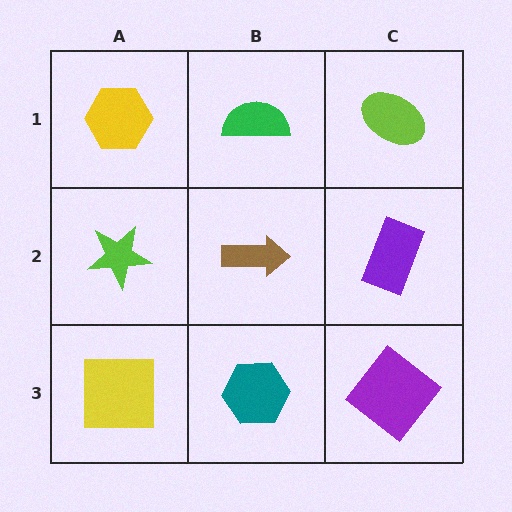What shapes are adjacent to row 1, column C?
A purple rectangle (row 2, column C), a green semicircle (row 1, column B).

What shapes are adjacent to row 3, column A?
A lime star (row 2, column A), a teal hexagon (row 3, column B).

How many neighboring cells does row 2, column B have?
4.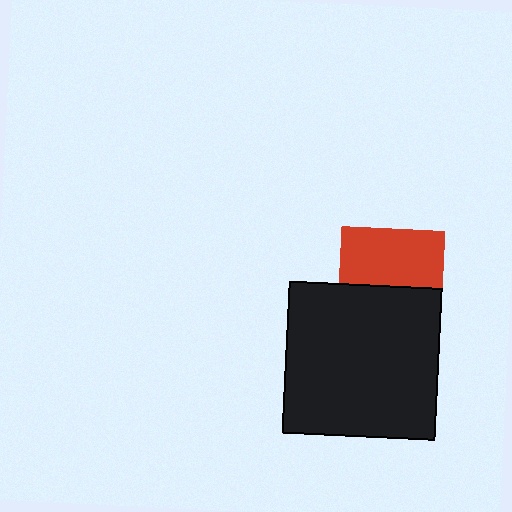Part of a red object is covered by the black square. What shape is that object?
It is a square.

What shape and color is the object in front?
The object in front is a black square.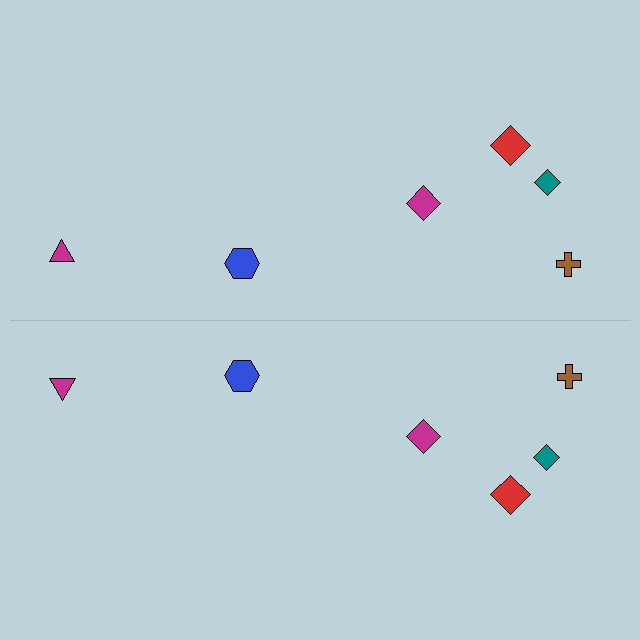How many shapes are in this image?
There are 12 shapes in this image.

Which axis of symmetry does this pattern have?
The pattern has a horizontal axis of symmetry running through the center of the image.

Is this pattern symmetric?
Yes, this pattern has bilateral (reflection) symmetry.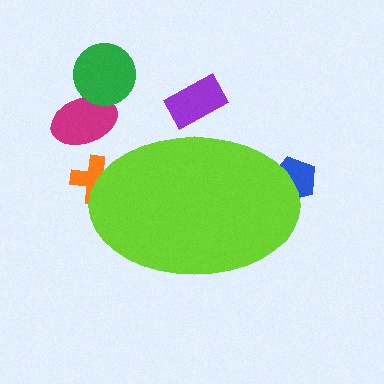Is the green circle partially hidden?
No, the green circle is fully visible.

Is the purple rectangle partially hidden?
Yes, the purple rectangle is partially hidden behind the lime ellipse.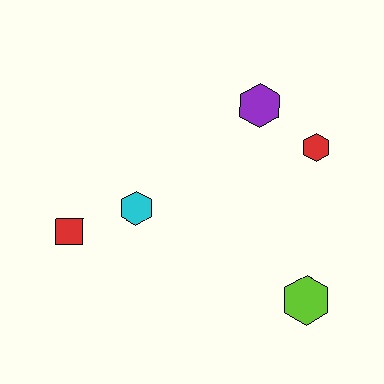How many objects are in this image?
There are 5 objects.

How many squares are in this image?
There is 1 square.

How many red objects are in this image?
There are 2 red objects.